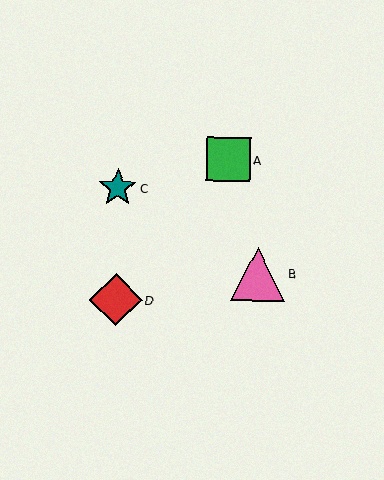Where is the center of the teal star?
The center of the teal star is at (118, 188).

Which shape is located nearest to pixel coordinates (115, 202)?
The teal star (labeled C) at (118, 188) is nearest to that location.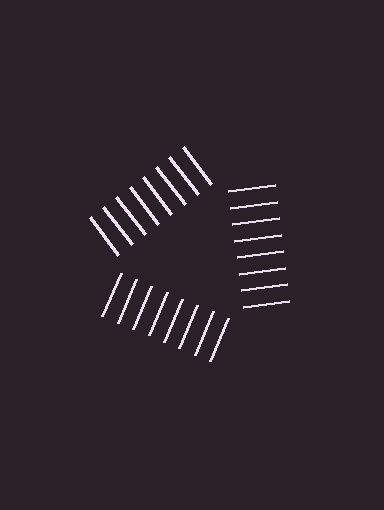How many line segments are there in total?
24 — 8 along each of the 3 edges.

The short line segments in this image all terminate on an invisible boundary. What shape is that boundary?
An illusory triangle — the line segments terminate on its edges but no continuous stroke is drawn.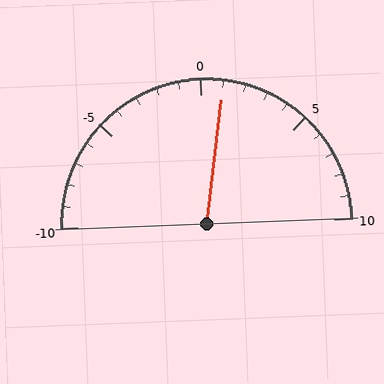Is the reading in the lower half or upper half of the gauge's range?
The reading is in the upper half of the range (-10 to 10).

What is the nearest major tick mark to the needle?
The nearest major tick mark is 0.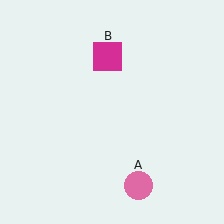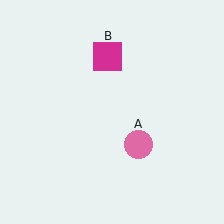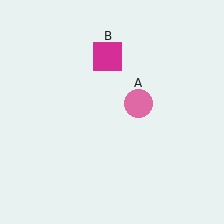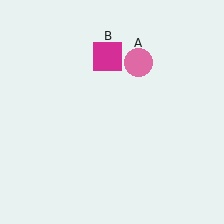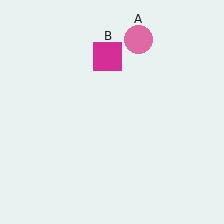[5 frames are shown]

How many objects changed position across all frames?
1 object changed position: pink circle (object A).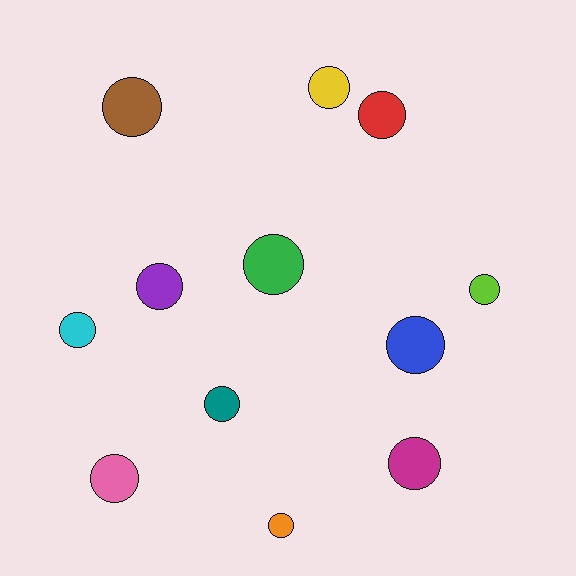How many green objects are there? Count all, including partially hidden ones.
There is 1 green object.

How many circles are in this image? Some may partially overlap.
There are 12 circles.